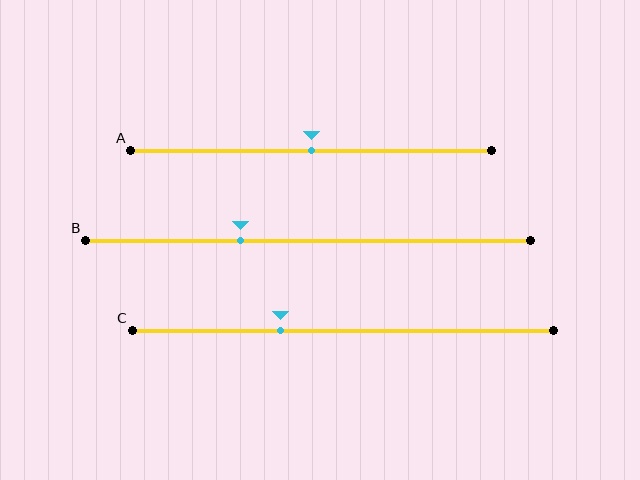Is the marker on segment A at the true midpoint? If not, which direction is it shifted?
Yes, the marker on segment A is at the true midpoint.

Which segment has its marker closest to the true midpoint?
Segment A has its marker closest to the true midpoint.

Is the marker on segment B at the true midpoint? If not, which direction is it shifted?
No, the marker on segment B is shifted to the left by about 15% of the segment length.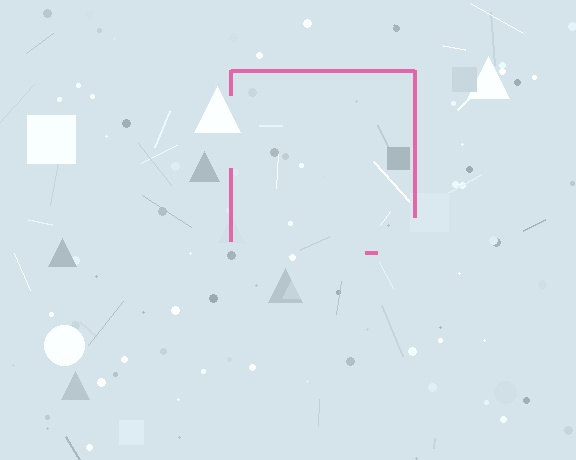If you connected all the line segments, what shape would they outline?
They would outline a square.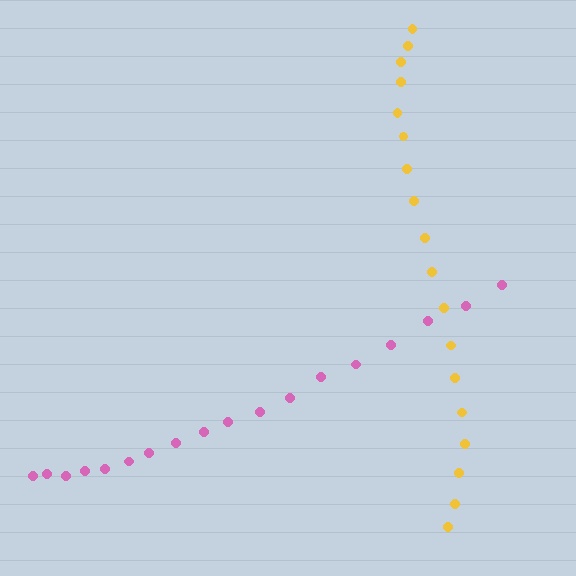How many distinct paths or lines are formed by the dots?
There are 2 distinct paths.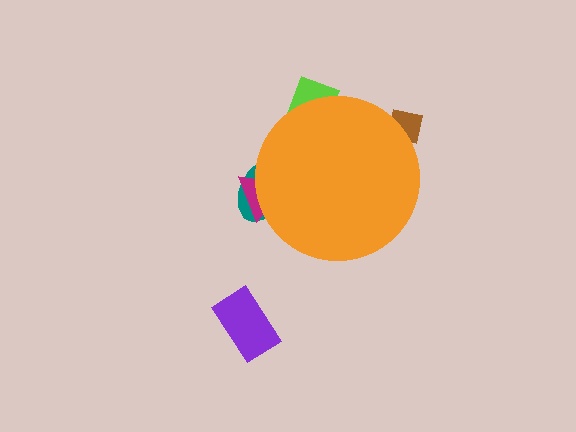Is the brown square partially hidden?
Yes, the brown square is partially hidden behind the orange circle.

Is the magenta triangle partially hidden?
Yes, the magenta triangle is partially hidden behind the orange circle.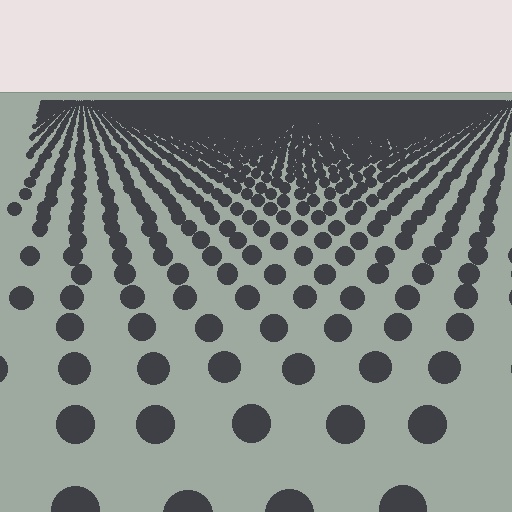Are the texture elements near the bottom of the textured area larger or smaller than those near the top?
Larger. Near the bottom, elements are closer to the viewer and appear at a bigger on-screen size.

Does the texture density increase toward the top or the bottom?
Density increases toward the top.